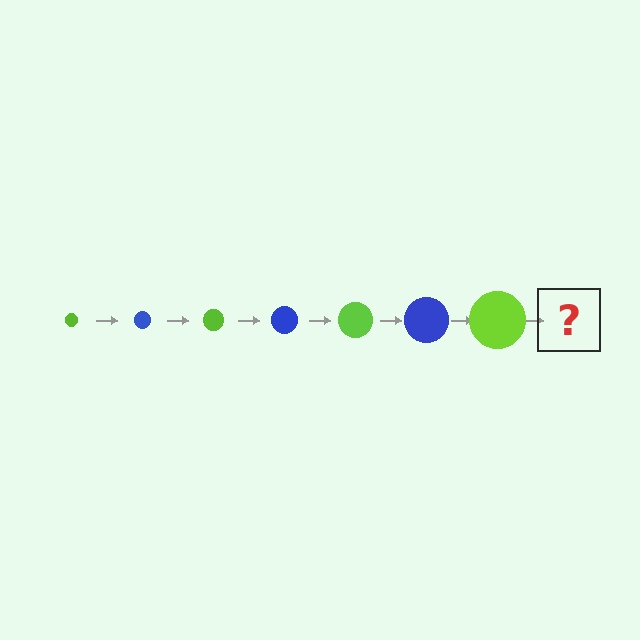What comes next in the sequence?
The next element should be a blue circle, larger than the previous one.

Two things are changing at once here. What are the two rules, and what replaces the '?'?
The two rules are that the circle grows larger each step and the color cycles through lime and blue. The '?' should be a blue circle, larger than the previous one.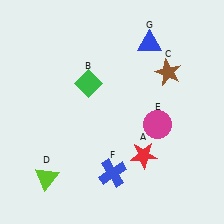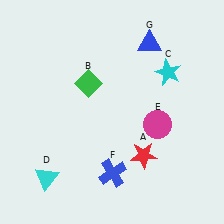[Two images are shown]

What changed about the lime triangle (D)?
In Image 1, D is lime. In Image 2, it changed to cyan.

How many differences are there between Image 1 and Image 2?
There are 2 differences between the two images.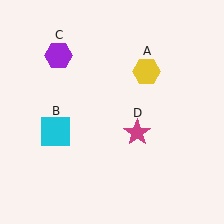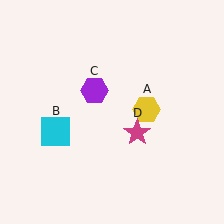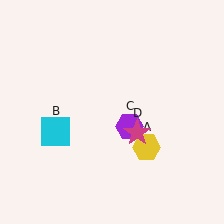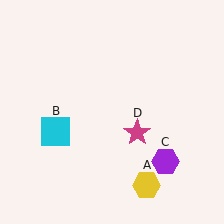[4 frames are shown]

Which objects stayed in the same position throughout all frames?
Cyan square (object B) and magenta star (object D) remained stationary.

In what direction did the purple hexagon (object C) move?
The purple hexagon (object C) moved down and to the right.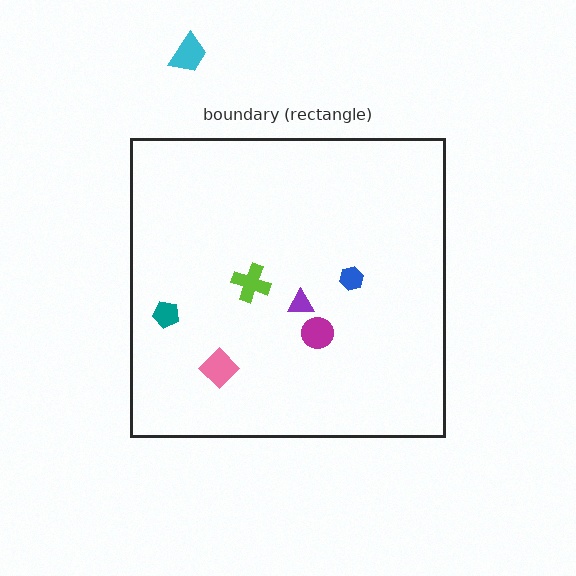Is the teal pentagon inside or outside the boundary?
Inside.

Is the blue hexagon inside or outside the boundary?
Inside.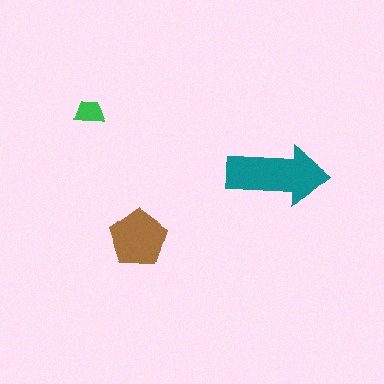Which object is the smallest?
The green trapezoid.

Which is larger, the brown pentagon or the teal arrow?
The teal arrow.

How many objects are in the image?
There are 3 objects in the image.